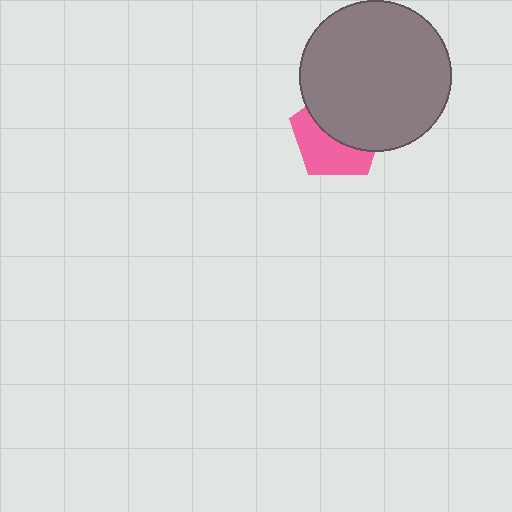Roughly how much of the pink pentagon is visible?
About half of it is visible (roughly 48%).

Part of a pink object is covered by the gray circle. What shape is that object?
It is a pentagon.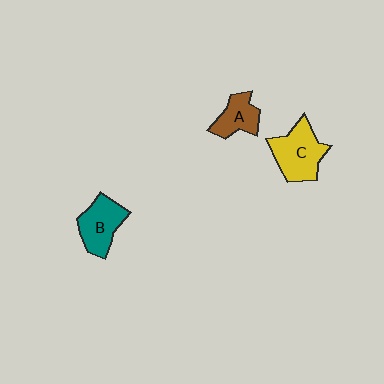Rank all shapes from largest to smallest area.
From largest to smallest: C (yellow), B (teal), A (brown).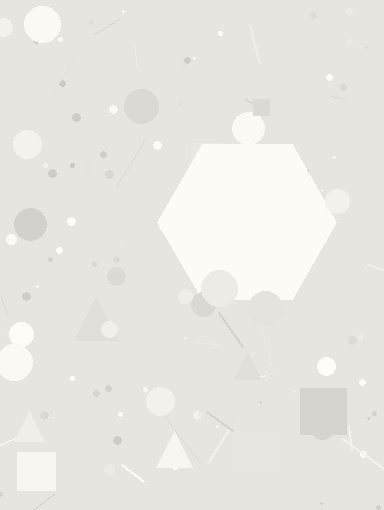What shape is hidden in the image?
A hexagon is hidden in the image.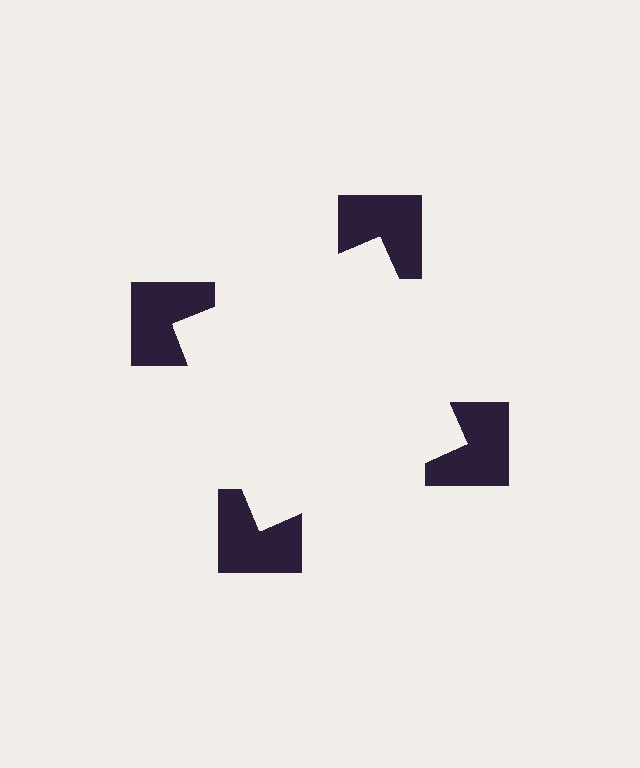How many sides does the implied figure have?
4 sides.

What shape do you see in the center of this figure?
An illusory square — its edges are inferred from the aligned wedge cuts in the notched squares, not physically drawn.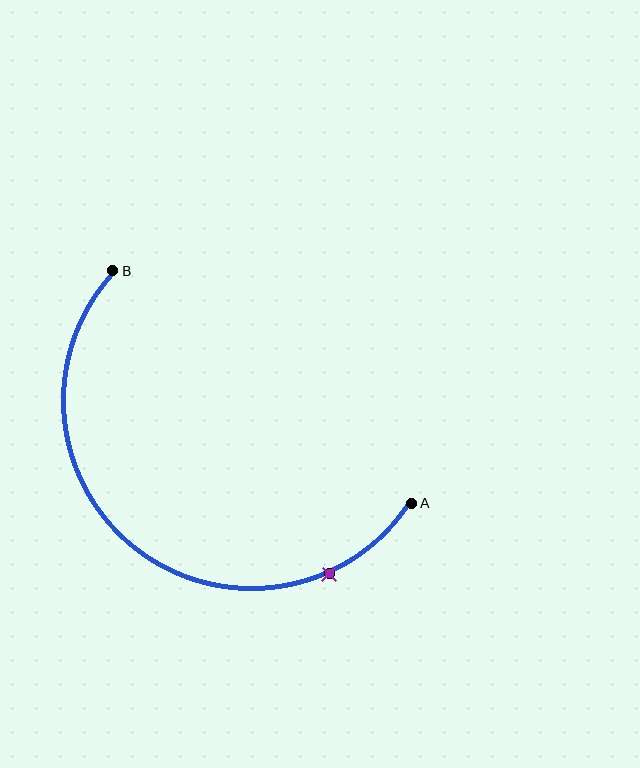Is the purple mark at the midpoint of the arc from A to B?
No. The purple mark lies on the arc but is closer to endpoint A. The arc midpoint would be at the point on the curve equidistant along the arc from both A and B.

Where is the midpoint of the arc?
The arc midpoint is the point on the curve farthest from the straight line joining A and B. It sits below and to the left of that line.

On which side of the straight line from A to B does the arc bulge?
The arc bulges below and to the left of the straight line connecting A and B.